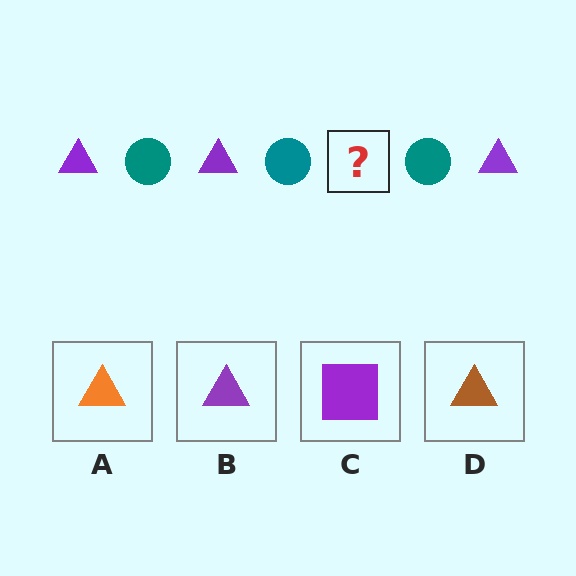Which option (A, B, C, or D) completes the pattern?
B.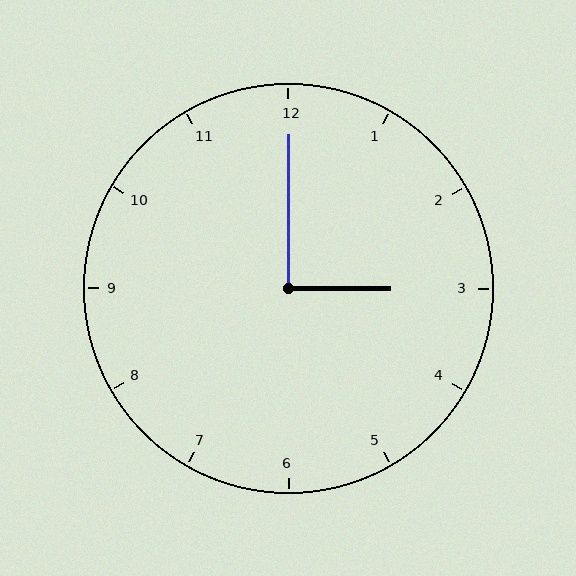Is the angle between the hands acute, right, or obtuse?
It is right.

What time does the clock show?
3:00.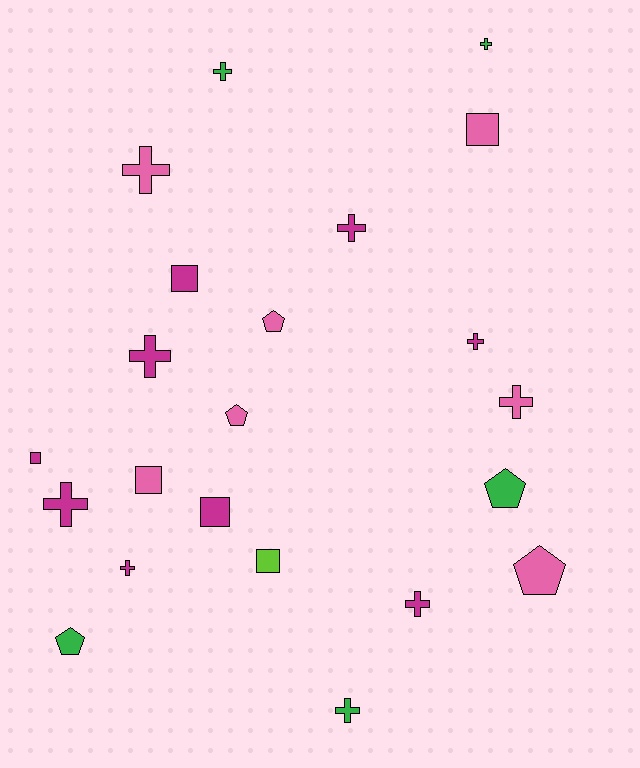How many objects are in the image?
There are 22 objects.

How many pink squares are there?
There are 2 pink squares.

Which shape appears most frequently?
Cross, with 11 objects.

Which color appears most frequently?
Magenta, with 9 objects.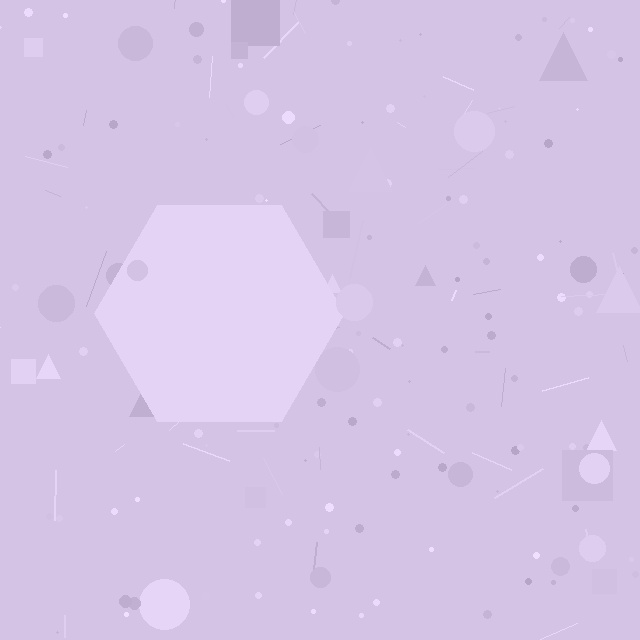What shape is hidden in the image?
A hexagon is hidden in the image.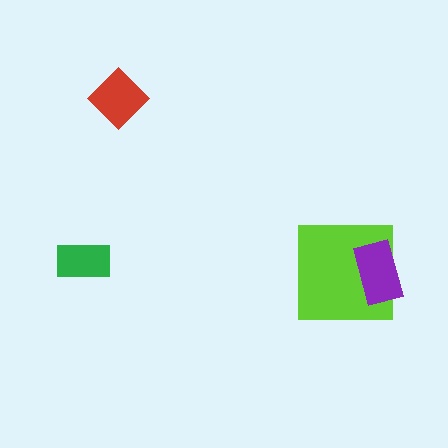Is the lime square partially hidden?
Yes, it is partially covered by another shape.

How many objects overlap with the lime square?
1 object overlaps with the lime square.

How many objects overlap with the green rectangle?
0 objects overlap with the green rectangle.